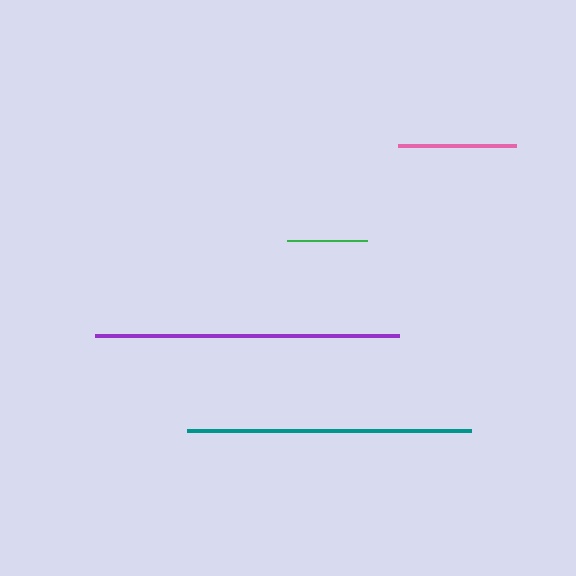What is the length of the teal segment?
The teal segment is approximately 284 pixels long.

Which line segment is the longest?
The purple line is the longest at approximately 304 pixels.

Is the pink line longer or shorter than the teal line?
The teal line is longer than the pink line.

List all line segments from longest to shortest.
From longest to shortest: purple, teal, pink, green.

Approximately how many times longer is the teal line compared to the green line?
The teal line is approximately 3.6 times the length of the green line.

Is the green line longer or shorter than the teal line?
The teal line is longer than the green line.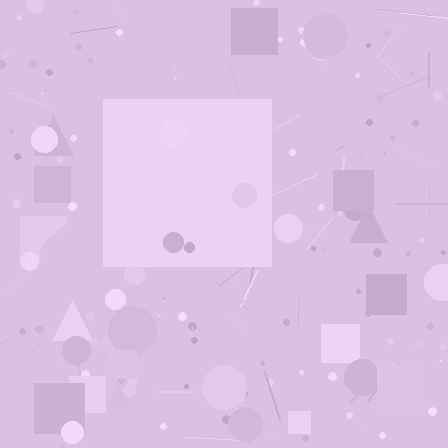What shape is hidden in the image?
A square is hidden in the image.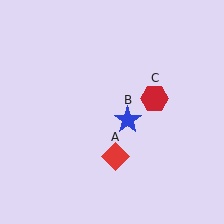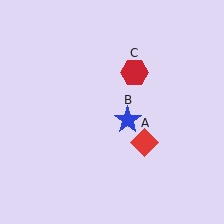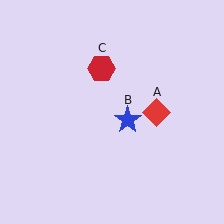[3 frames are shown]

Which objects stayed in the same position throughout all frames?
Blue star (object B) remained stationary.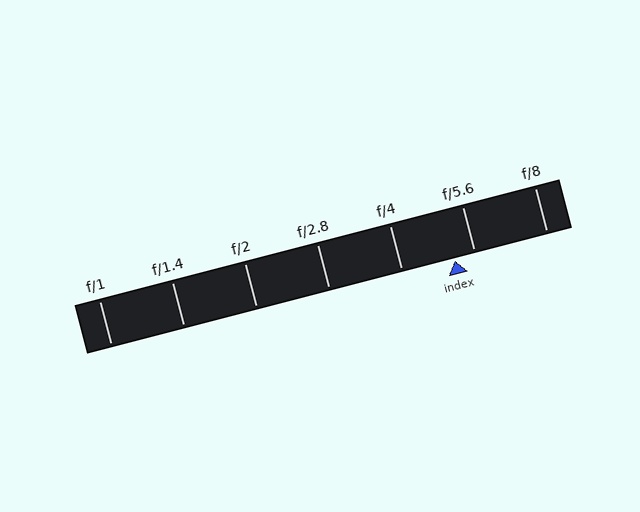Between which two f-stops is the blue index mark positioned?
The index mark is between f/4 and f/5.6.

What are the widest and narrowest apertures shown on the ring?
The widest aperture shown is f/1 and the narrowest is f/8.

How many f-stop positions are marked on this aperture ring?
There are 7 f-stop positions marked.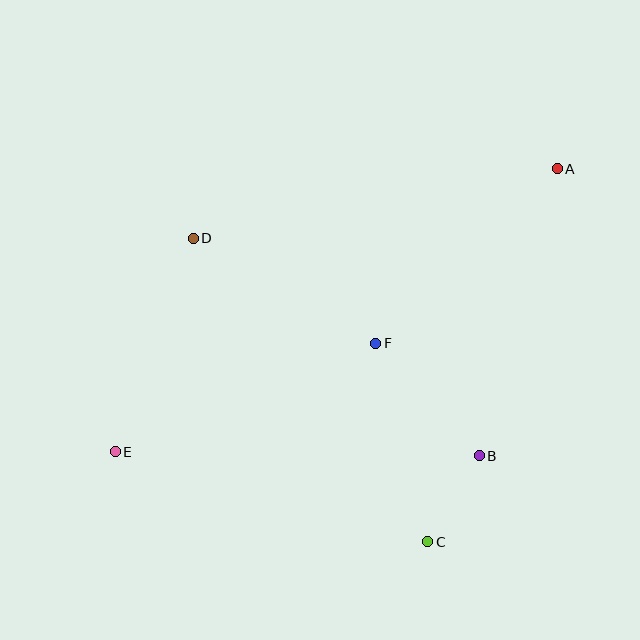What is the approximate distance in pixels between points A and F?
The distance between A and F is approximately 252 pixels.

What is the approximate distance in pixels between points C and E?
The distance between C and E is approximately 325 pixels.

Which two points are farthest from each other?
Points A and E are farthest from each other.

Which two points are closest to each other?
Points B and C are closest to each other.